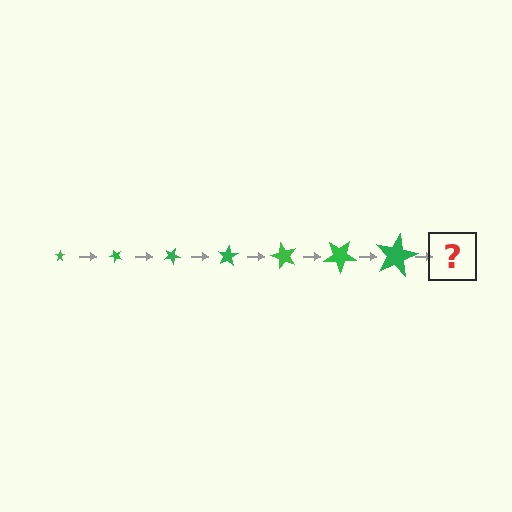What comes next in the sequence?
The next element should be a star, larger than the previous one and rotated 350 degrees from the start.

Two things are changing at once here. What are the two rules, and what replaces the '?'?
The two rules are that the star grows larger each step and it rotates 50 degrees each step. The '?' should be a star, larger than the previous one and rotated 350 degrees from the start.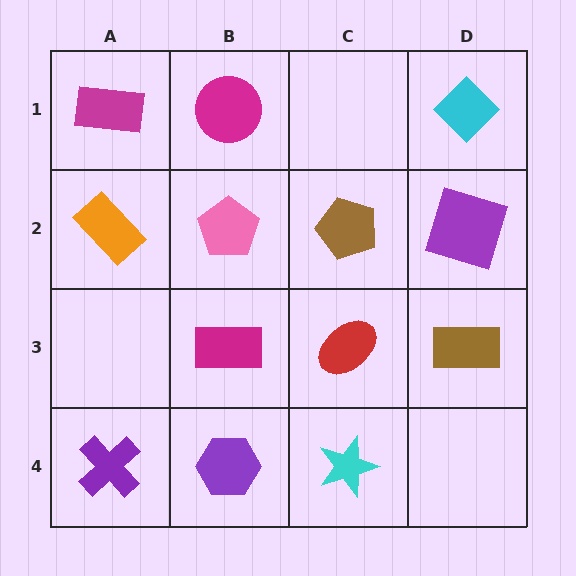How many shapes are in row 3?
3 shapes.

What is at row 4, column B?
A purple hexagon.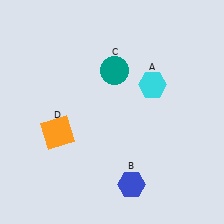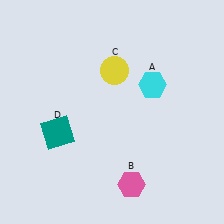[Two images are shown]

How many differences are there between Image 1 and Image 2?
There are 3 differences between the two images.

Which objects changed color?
B changed from blue to pink. C changed from teal to yellow. D changed from orange to teal.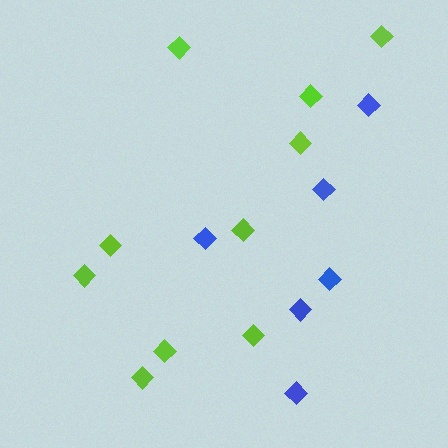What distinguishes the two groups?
There are 2 groups: one group of blue diamonds (6) and one group of lime diamonds (10).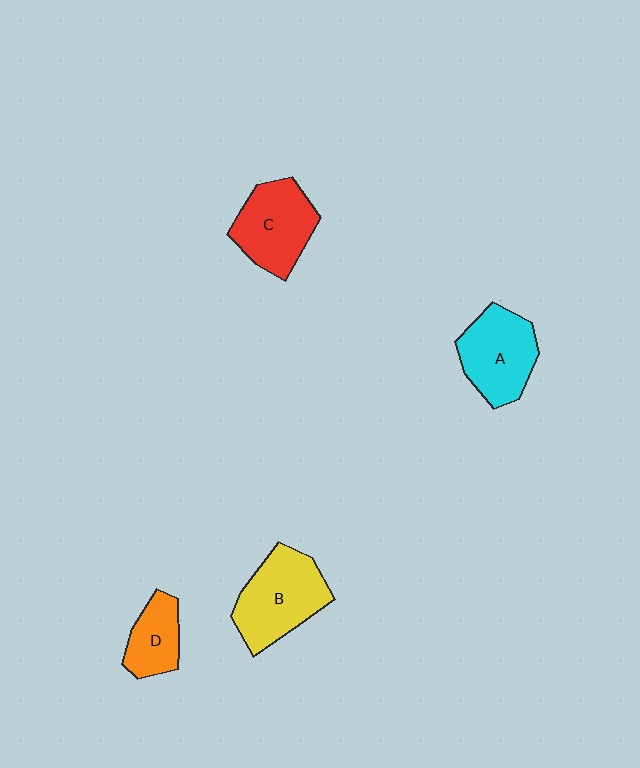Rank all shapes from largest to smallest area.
From largest to smallest: B (yellow), A (cyan), C (red), D (orange).